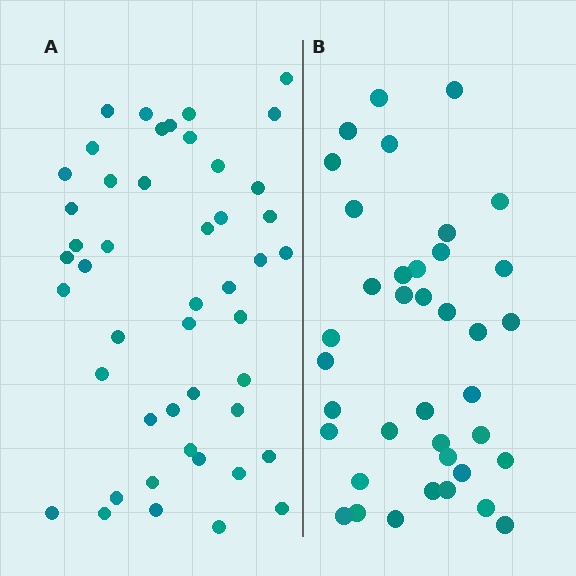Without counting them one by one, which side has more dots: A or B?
Region A (the left region) has more dots.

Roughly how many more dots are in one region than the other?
Region A has roughly 8 or so more dots than region B.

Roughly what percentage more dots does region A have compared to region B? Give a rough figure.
About 25% more.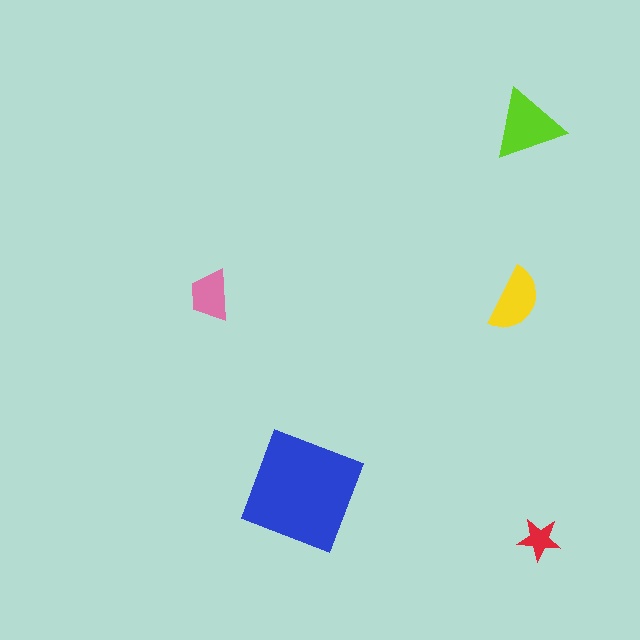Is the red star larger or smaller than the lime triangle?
Smaller.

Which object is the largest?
The blue square.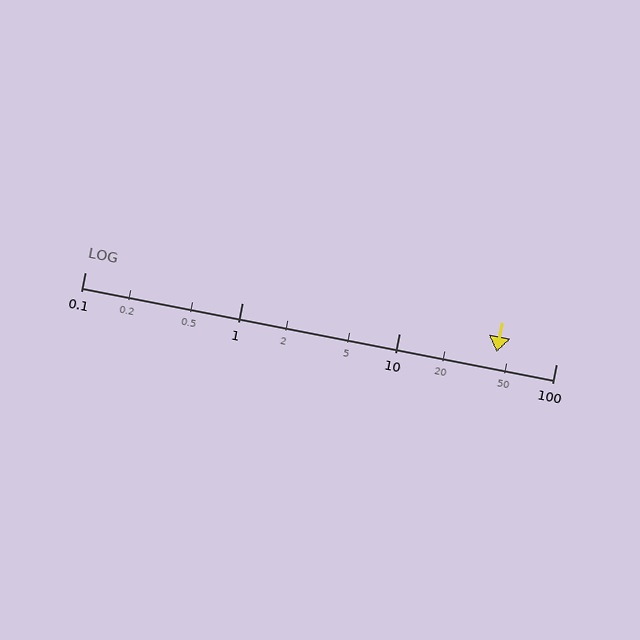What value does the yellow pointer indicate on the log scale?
The pointer indicates approximately 42.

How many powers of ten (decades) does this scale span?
The scale spans 3 decades, from 0.1 to 100.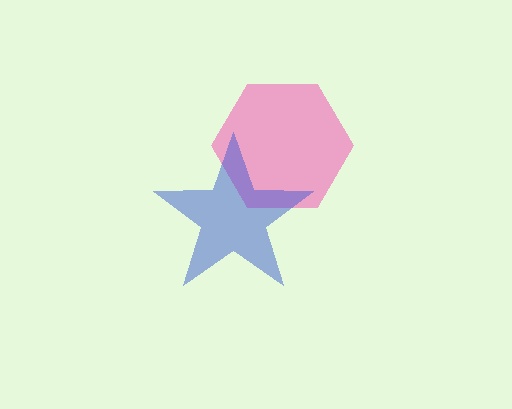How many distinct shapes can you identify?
There are 2 distinct shapes: a pink hexagon, a blue star.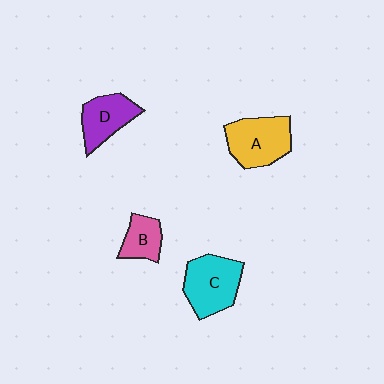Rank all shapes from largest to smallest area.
From largest to smallest: C (cyan), A (yellow), D (purple), B (pink).